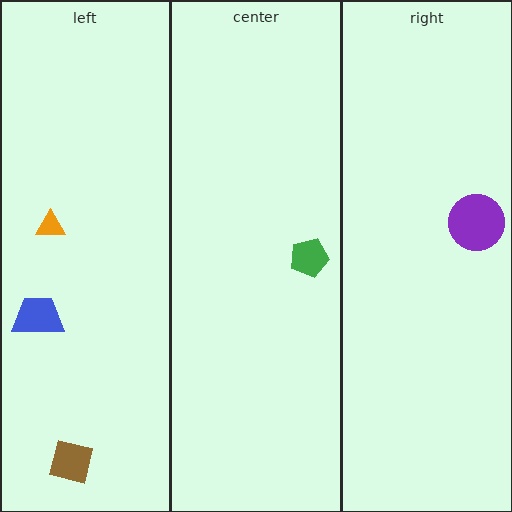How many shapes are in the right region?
1.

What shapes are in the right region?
The purple circle.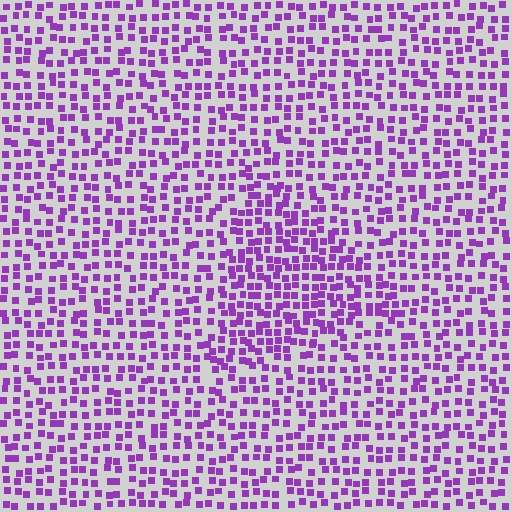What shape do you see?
I see a triangle.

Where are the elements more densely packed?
The elements are more densely packed inside the triangle boundary.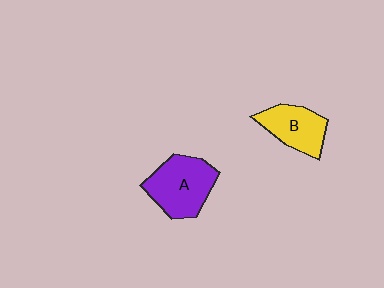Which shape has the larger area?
Shape A (purple).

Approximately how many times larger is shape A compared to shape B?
Approximately 1.3 times.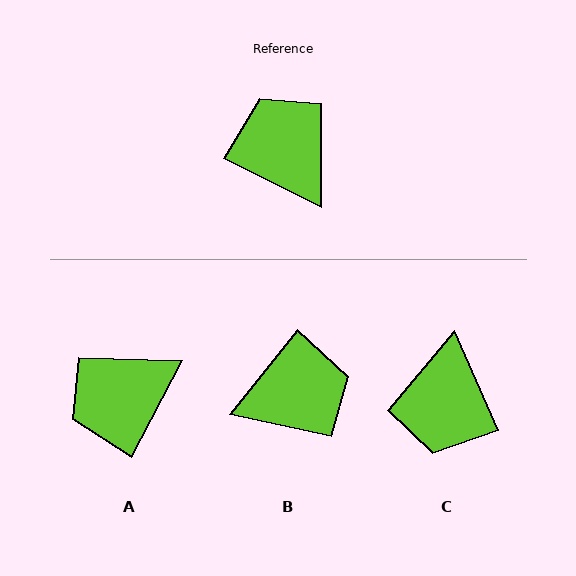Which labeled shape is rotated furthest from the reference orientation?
C, about 140 degrees away.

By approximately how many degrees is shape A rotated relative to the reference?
Approximately 89 degrees counter-clockwise.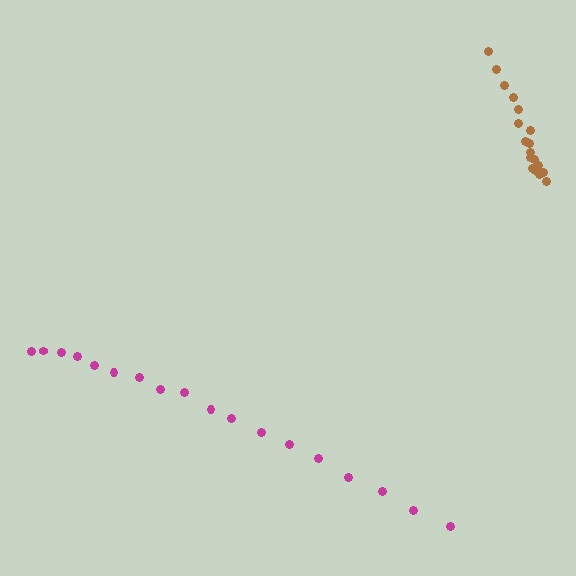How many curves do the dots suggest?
There are 2 distinct paths.